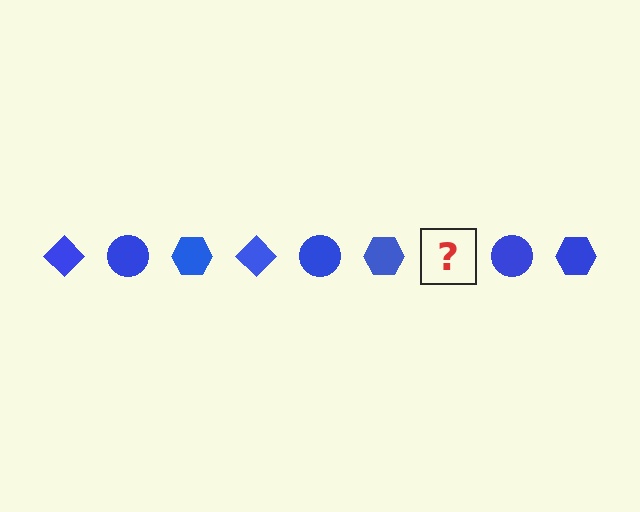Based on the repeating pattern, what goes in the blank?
The blank should be a blue diamond.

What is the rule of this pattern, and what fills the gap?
The rule is that the pattern cycles through diamond, circle, hexagon shapes in blue. The gap should be filled with a blue diamond.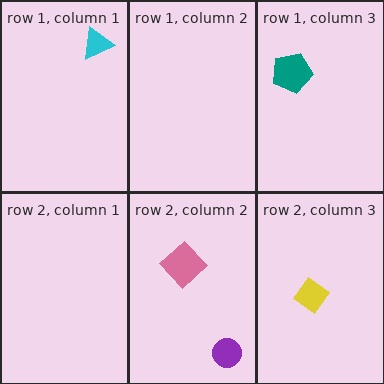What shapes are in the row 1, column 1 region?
The cyan triangle.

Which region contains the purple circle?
The row 2, column 2 region.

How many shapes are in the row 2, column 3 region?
1.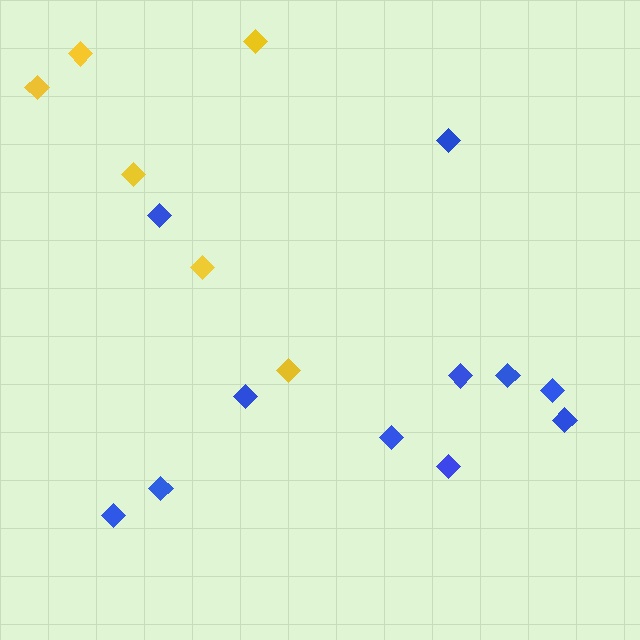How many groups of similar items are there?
There are 2 groups: one group of blue diamonds (11) and one group of yellow diamonds (6).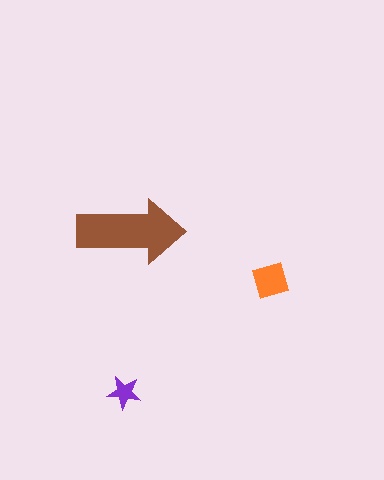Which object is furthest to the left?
The purple star is leftmost.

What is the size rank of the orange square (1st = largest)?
2nd.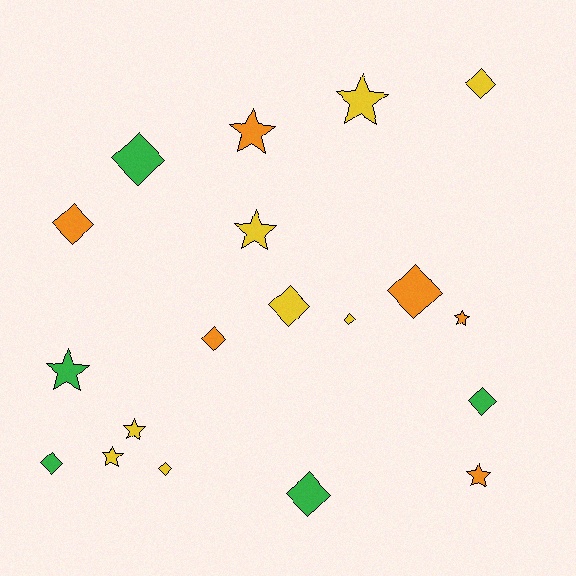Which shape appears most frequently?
Diamond, with 11 objects.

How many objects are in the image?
There are 19 objects.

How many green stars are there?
There is 1 green star.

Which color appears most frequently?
Yellow, with 8 objects.